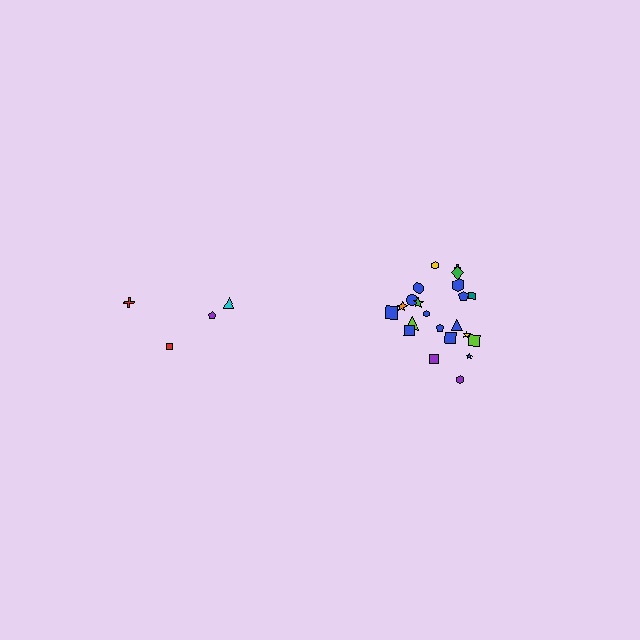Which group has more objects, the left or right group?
The right group.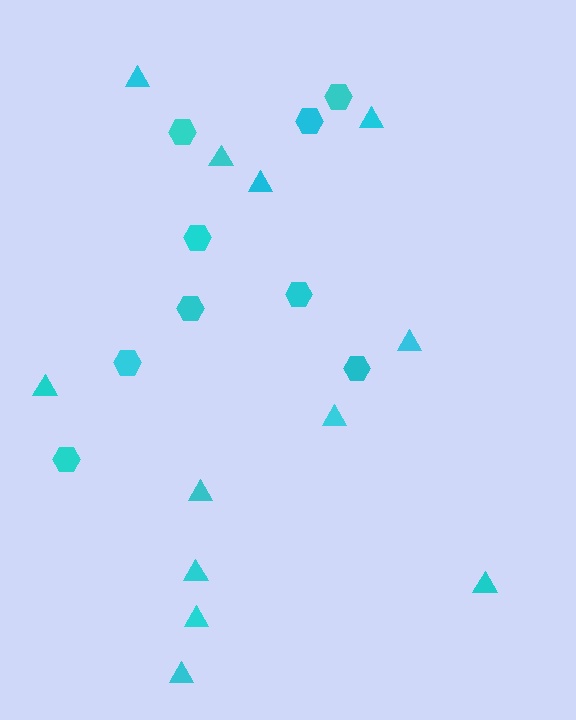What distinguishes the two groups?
There are 2 groups: one group of triangles (12) and one group of hexagons (9).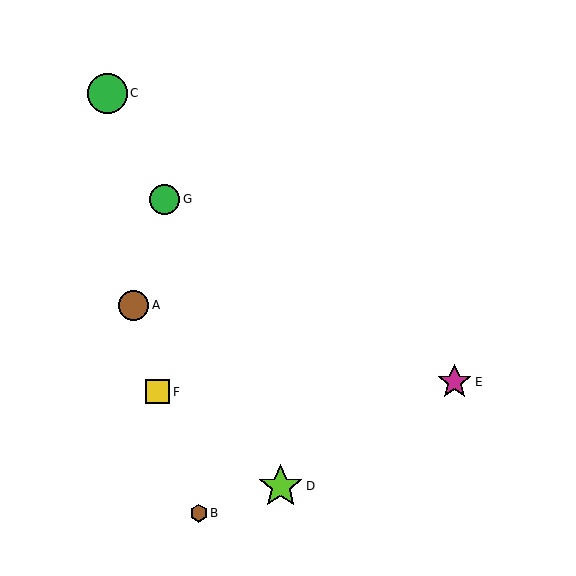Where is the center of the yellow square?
The center of the yellow square is at (158, 392).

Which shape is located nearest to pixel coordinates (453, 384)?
The magenta star (labeled E) at (455, 382) is nearest to that location.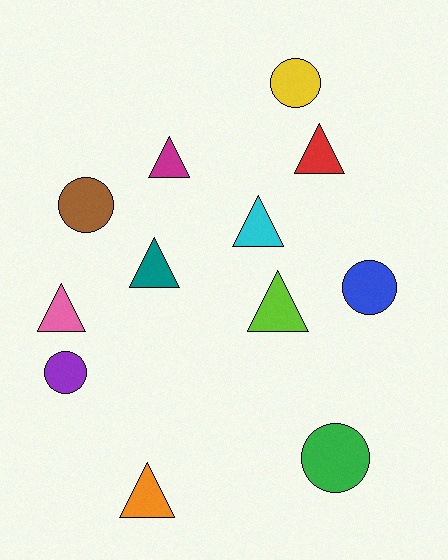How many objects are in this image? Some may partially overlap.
There are 12 objects.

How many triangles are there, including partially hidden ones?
There are 7 triangles.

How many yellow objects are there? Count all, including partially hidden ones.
There is 1 yellow object.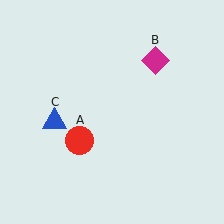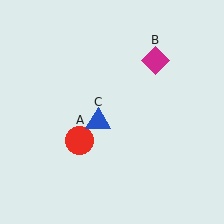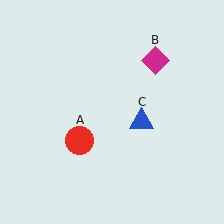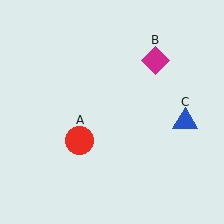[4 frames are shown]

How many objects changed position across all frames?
1 object changed position: blue triangle (object C).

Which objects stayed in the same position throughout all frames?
Red circle (object A) and magenta diamond (object B) remained stationary.